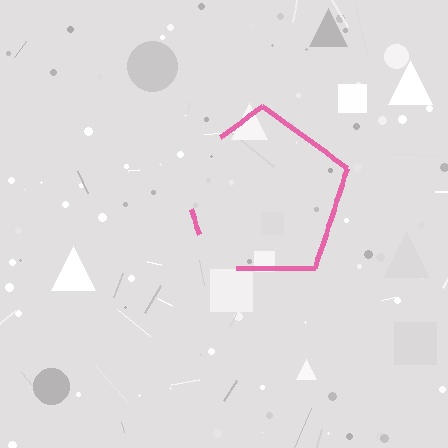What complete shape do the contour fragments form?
The contour fragments form a pentagon.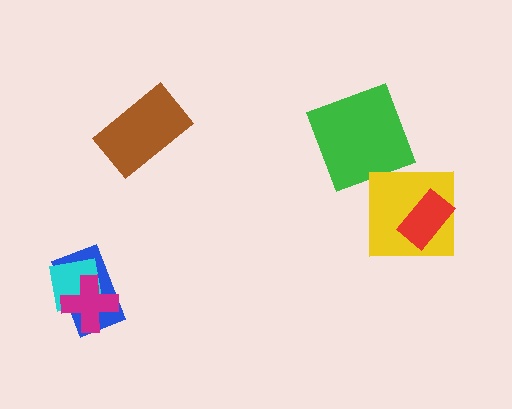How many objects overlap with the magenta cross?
2 objects overlap with the magenta cross.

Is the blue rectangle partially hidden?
Yes, it is partially covered by another shape.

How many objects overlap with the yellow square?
1 object overlaps with the yellow square.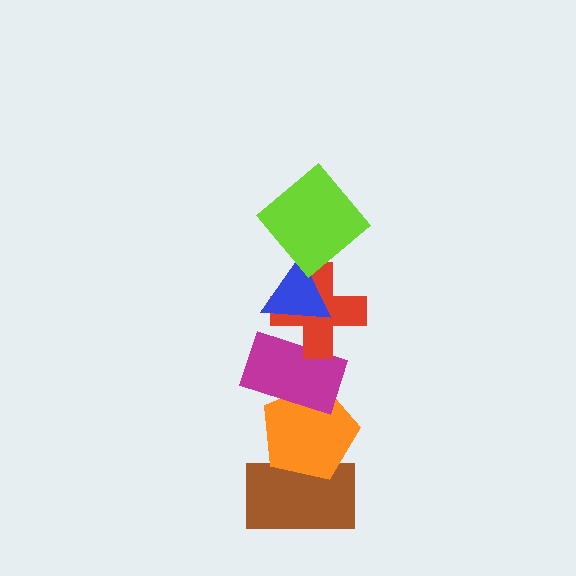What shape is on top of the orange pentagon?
The magenta rectangle is on top of the orange pentagon.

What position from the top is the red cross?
The red cross is 3rd from the top.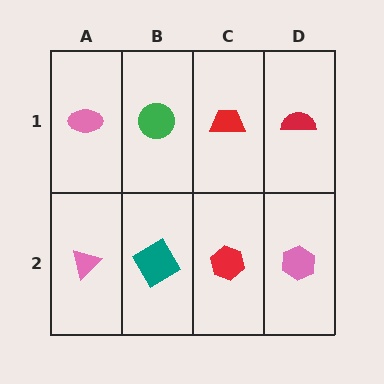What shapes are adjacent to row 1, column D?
A pink hexagon (row 2, column D), a red trapezoid (row 1, column C).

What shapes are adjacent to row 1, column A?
A pink triangle (row 2, column A), a green circle (row 1, column B).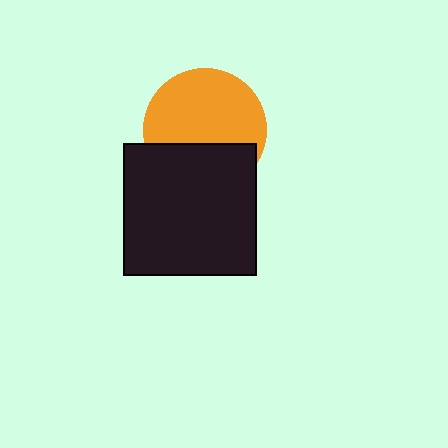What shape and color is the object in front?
The object in front is a black square.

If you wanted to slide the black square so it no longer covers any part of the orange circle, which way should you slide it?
Slide it down — that is the most direct way to separate the two shapes.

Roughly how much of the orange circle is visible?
About half of it is visible (roughly 65%).